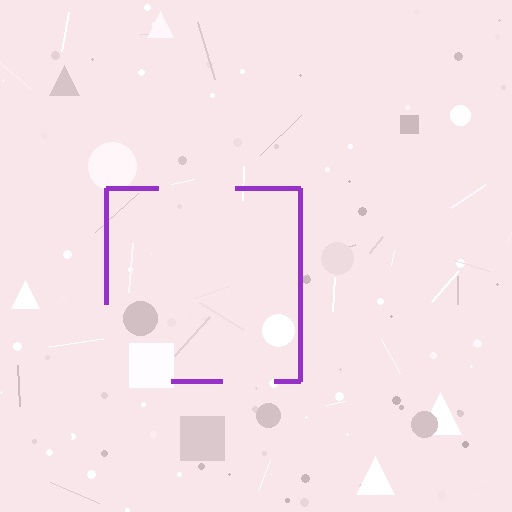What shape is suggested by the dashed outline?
The dashed outline suggests a square.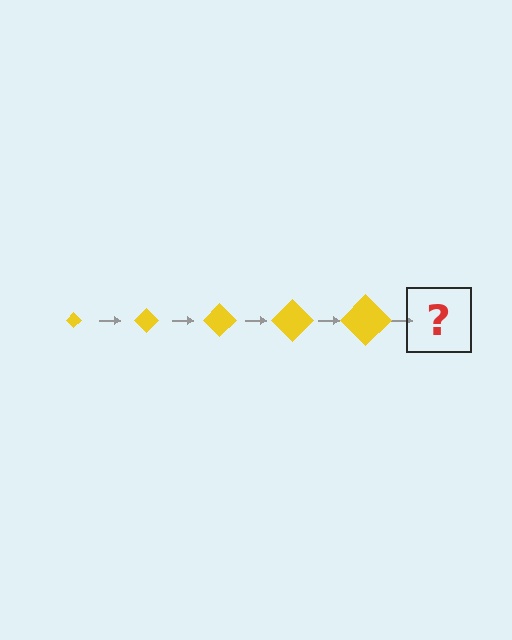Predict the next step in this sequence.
The next step is a yellow diamond, larger than the previous one.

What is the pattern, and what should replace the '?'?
The pattern is that the diamond gets progressively larger each step. The '?' should be a yellow diamond, larger than the previous one.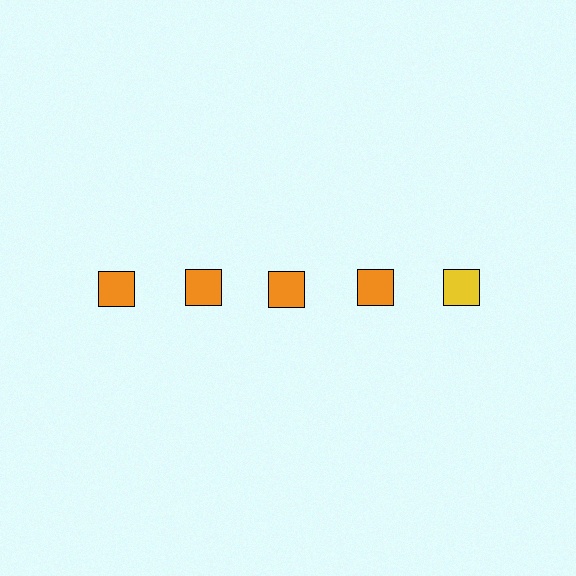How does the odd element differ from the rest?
It has a different color: yellow instead of orange.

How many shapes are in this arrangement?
There are 5 shapes arranged in a grid pattern.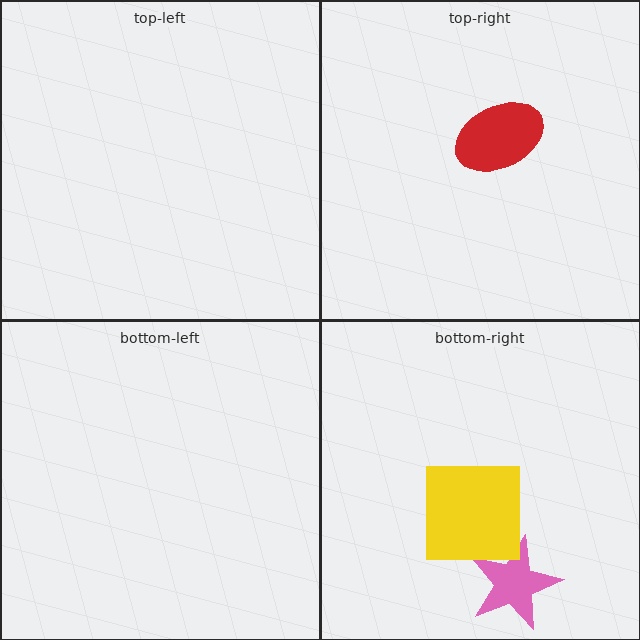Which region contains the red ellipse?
The top-right region.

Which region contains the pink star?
The bottom-right region.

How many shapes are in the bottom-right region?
2.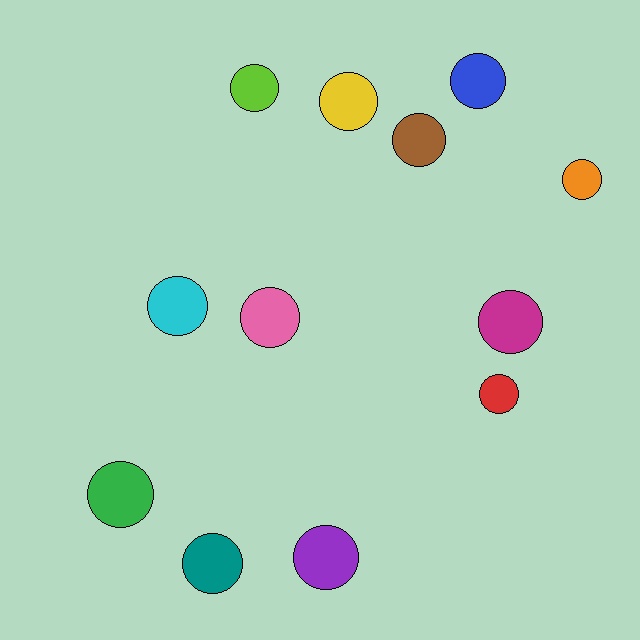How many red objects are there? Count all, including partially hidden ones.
There is 1 red object.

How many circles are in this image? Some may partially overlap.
There are 12 circles.